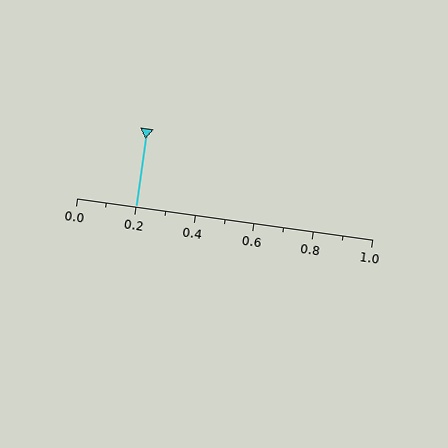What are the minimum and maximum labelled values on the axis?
The axis runs from 0.0 to 1.0.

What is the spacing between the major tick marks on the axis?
The major ticks are spaced 0.2 apart.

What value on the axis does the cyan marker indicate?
The marker indicates approximately 0.2.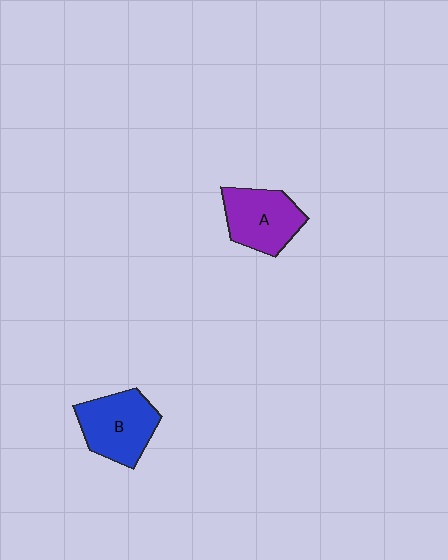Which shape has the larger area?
Shape B (blue).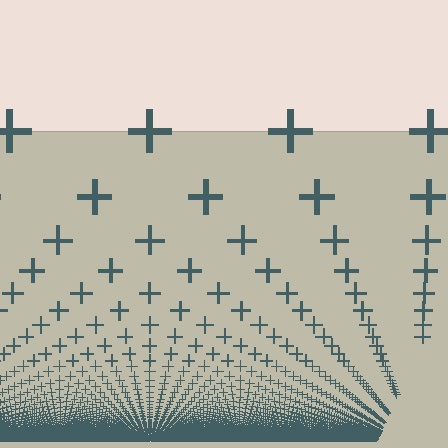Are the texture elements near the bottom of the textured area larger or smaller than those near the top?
Smaller. The gradient is inverted — elements near the bottom are smaller and denser.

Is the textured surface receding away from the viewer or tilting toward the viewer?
The surface appears to tilt toward the viewer. Texture elements get larger and sparser toward the top.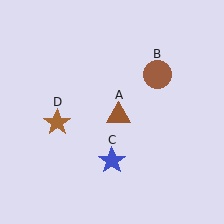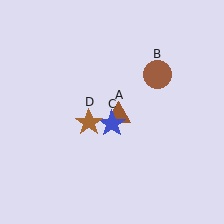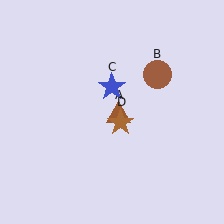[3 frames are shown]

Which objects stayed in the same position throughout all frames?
Brown triangle (object A) and brown circle (object B) remained stationary.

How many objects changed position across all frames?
2 objects changed position: blue star (object C), brown star (object D).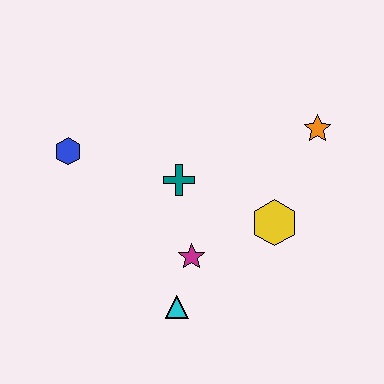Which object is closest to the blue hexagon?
The teal cross is closest to the blue hexagon.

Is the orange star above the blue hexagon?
Yes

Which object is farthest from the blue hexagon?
The orange star is farthest from the blue hexagon.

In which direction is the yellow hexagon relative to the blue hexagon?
The yellow hexagon is to the right of the blue hexagon.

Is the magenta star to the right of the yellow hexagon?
No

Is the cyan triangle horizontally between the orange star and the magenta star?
No